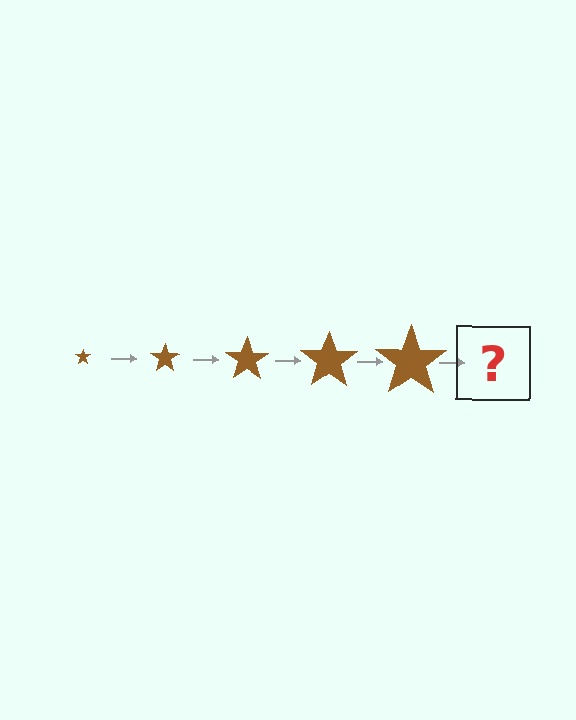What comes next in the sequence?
The next element should be a brown star, larger than the previous one.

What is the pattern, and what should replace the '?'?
The pattern is that the star gets progressively larger each step. The '?' should be a brown star, larger than the previous one.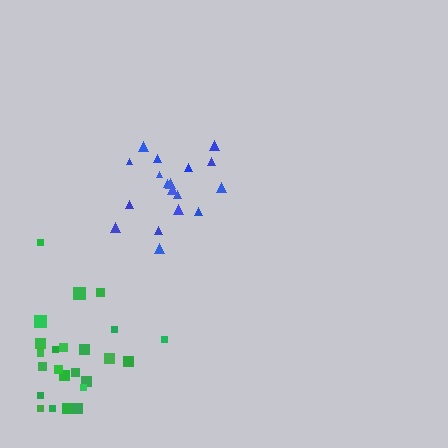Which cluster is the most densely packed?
Blue.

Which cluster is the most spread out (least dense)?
Green.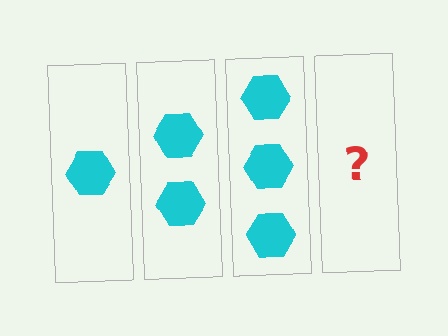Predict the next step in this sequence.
The next step is 4 hexagons.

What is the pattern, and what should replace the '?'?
The pattern is that each step adds one more hexagon. The '?' should be 4 hexagons.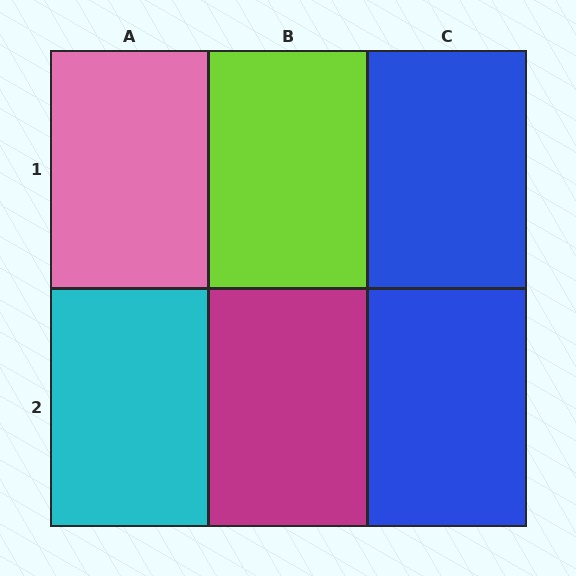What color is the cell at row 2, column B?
Magenta.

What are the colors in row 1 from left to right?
Pink, lime, blue.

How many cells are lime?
1 cell is lime.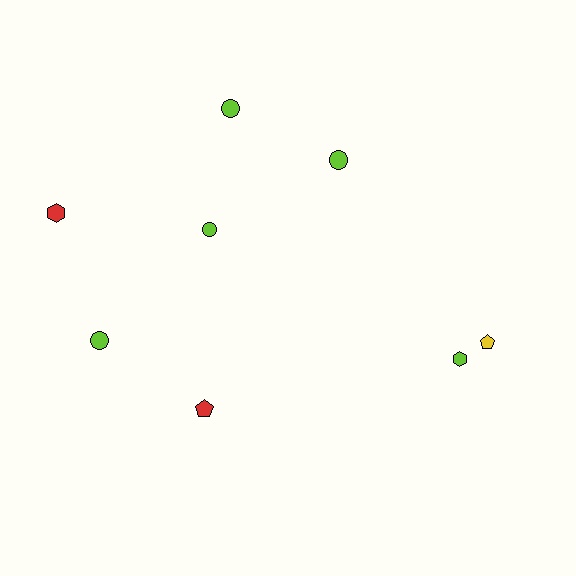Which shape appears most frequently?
Circle, with 4 objects.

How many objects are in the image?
There are 8 objects.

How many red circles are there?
There are no red circles.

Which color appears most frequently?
Lime, with 5 objects.